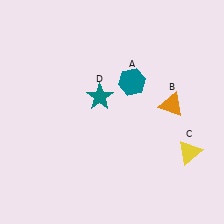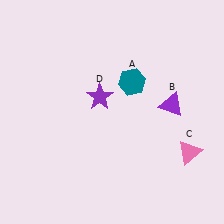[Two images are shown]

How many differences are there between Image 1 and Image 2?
There are 3 differences between the two images.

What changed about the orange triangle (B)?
In Image 1, B is orange. In Image 2, it changed to purple.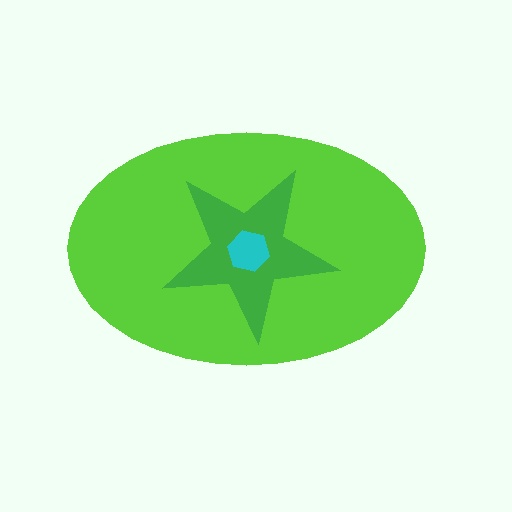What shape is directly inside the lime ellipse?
The green star.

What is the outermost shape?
The lime ellipse.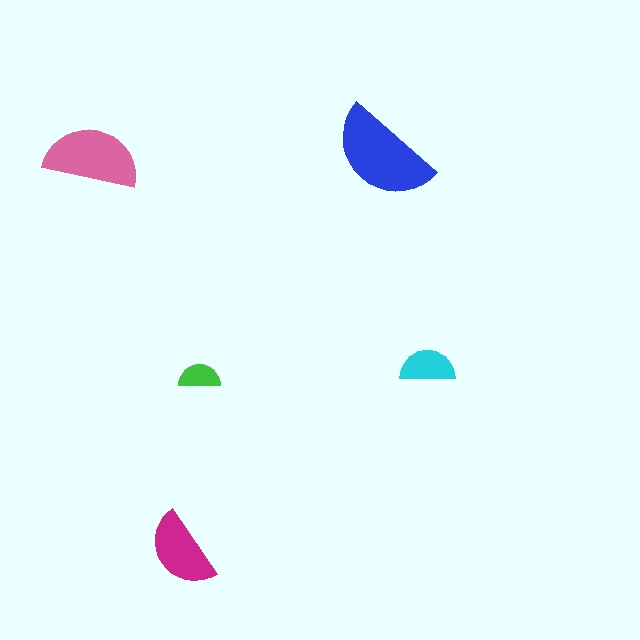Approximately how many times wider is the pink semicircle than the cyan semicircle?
About 1.5 times wider.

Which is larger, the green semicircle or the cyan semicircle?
The cyan one.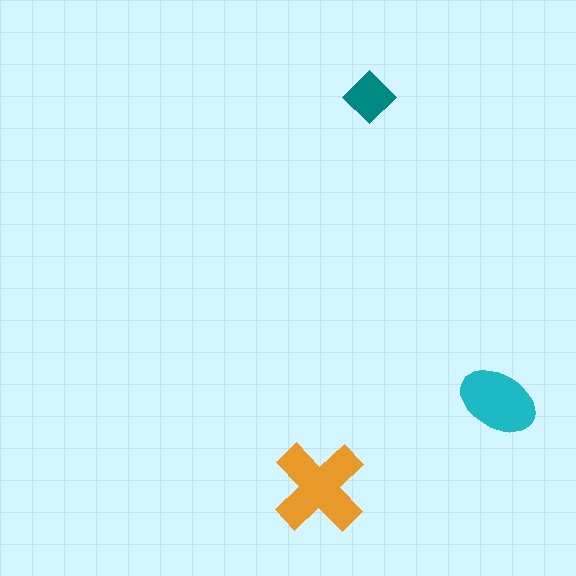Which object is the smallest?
The teal diamond.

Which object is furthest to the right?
The cyan ellipse is rightmost.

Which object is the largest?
The orange cross.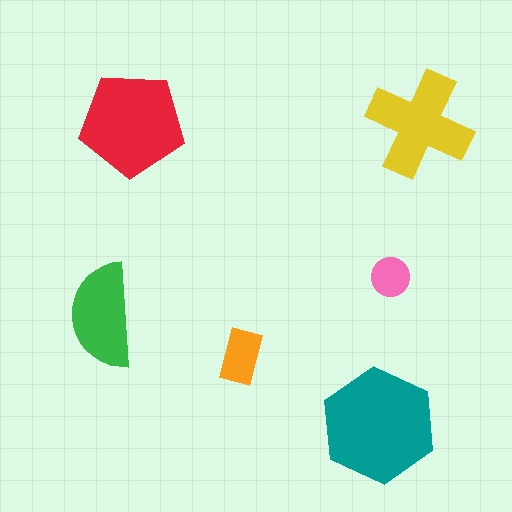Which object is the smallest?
The pink circle.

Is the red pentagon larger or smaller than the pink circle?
Larger.